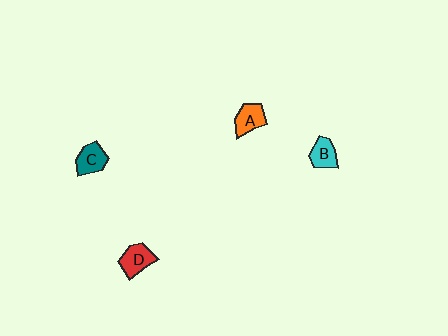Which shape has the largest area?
Shape D (red).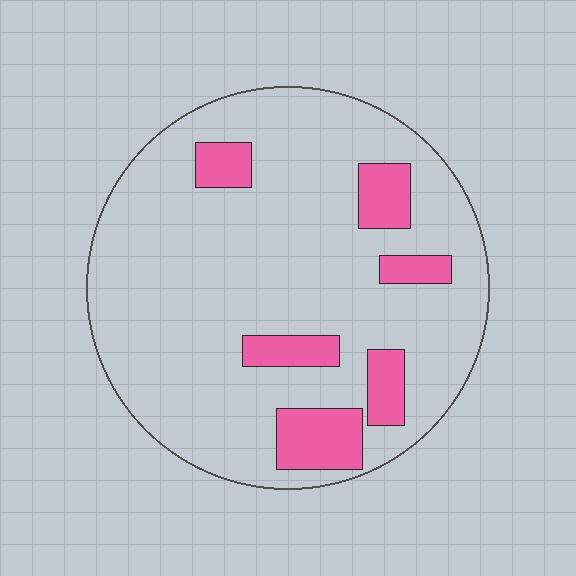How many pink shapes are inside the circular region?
6.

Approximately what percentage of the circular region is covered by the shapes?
Approximately 15%.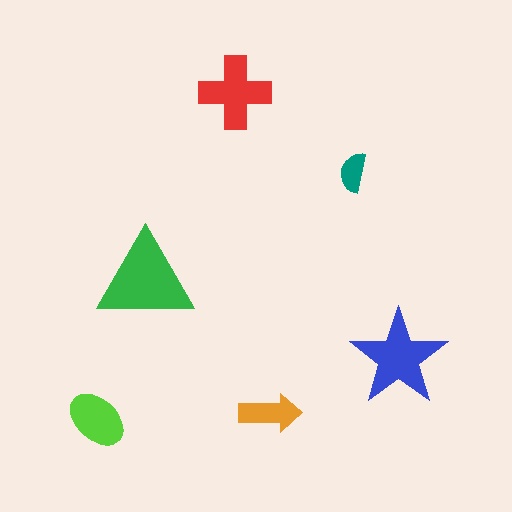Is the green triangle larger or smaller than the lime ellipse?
Larger.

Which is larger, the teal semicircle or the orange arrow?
The orange arrow.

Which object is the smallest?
The teal semicircle.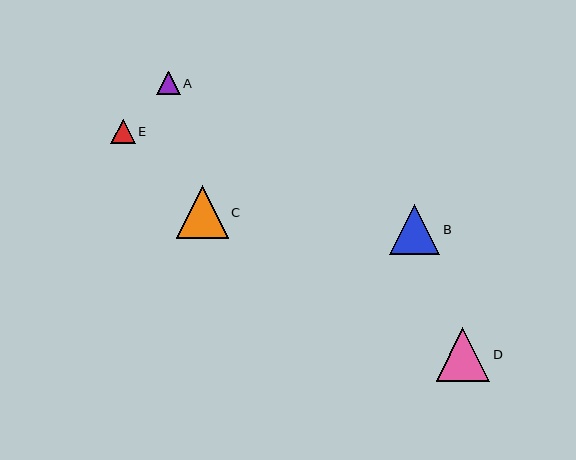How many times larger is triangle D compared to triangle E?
Triangle D is approximately 2.2 times the size of triangle E.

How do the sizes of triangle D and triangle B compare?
Triangle D and triangle B are approximately the same size.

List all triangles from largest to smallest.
From largest to smallest: D, C, B, E, A.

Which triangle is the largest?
Triangle D is the largest with a size of approximately 53 pixels.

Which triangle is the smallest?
Triangle A is the smallest with a size of approximately 24 pixels.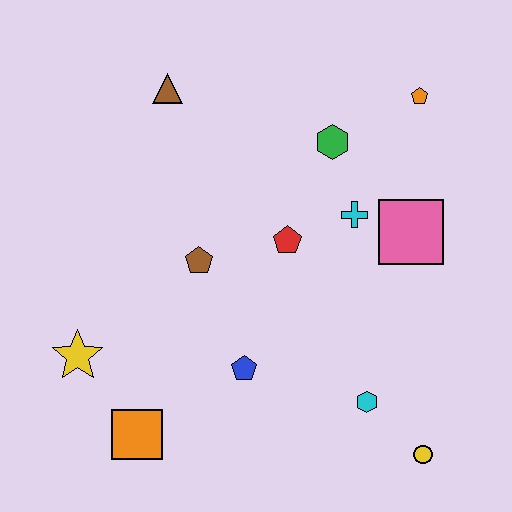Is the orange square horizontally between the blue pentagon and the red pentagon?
No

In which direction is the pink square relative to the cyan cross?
The pink square is to the right of the cyan cross.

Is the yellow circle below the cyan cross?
Yes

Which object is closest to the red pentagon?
The cyan cross is closest to the red pentagon.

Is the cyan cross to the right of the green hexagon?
Yes